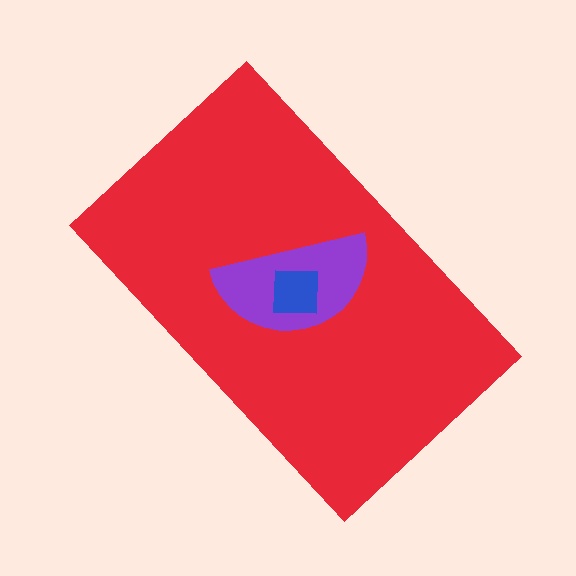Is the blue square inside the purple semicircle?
Yes.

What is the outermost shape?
The red rectangle.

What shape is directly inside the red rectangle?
The purple semicircle.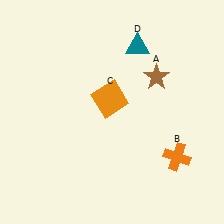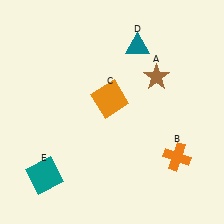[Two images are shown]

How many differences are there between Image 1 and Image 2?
There is 1 difference between the two images.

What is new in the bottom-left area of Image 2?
A teal square (E) was added in the bottom-left area of Image 2.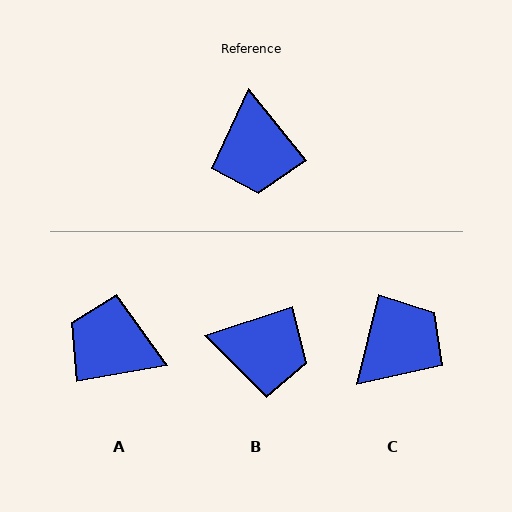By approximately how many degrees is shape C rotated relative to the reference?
Approximately 127 degrees counter-clockwise.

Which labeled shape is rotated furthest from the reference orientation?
C, about 127 degrees away.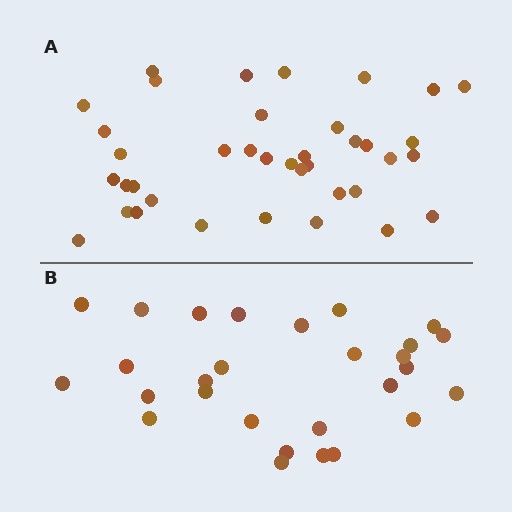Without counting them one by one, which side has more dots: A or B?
Region A (the top region) has more dots.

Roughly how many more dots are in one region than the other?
Region A has roughly 10 or so more dots than region B.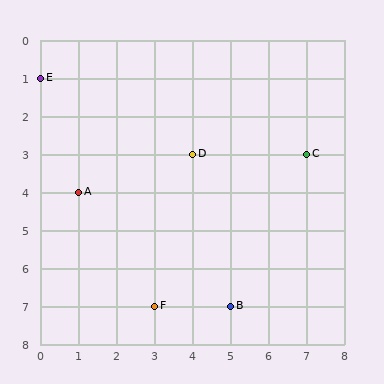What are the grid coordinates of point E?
Point E is at grid coordinates (0, 1).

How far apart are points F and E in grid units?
Points F and E are 3 columns and 6 rows apart (about 6.7 grid units diagonally).